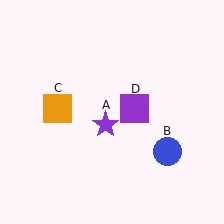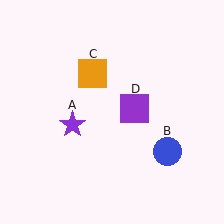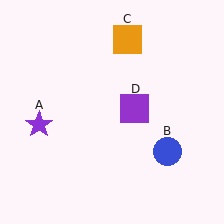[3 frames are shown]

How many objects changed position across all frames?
2 objects changed position: purple star (object A), orange square (object C).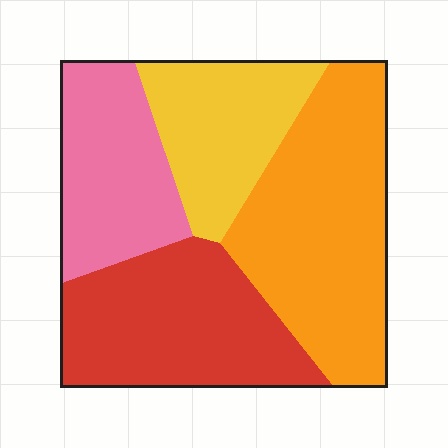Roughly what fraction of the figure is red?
Red takes up between a sixth and a third of the figure.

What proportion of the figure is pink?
Pink takes up about one fifth (1/5) of the figure.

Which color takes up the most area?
Orange, at roughly 35%.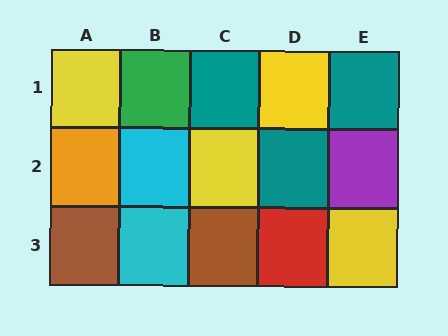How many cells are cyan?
2 cells are cyan.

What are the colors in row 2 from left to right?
Orange, cyan, yellow, teal, purple.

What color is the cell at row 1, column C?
Teal.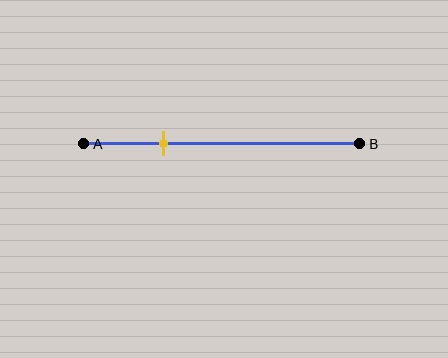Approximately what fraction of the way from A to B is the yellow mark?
The yellow mark is approximately 30% of the way from A to B.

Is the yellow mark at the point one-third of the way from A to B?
No, the mark is at about 30% from A, not at the 33% one-third point.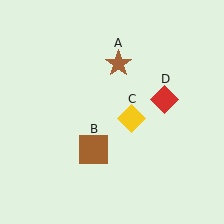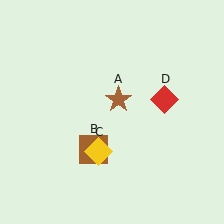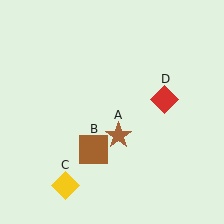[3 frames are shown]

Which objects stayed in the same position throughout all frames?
Brown square (object B) and red diamond (object D) remained stationary.